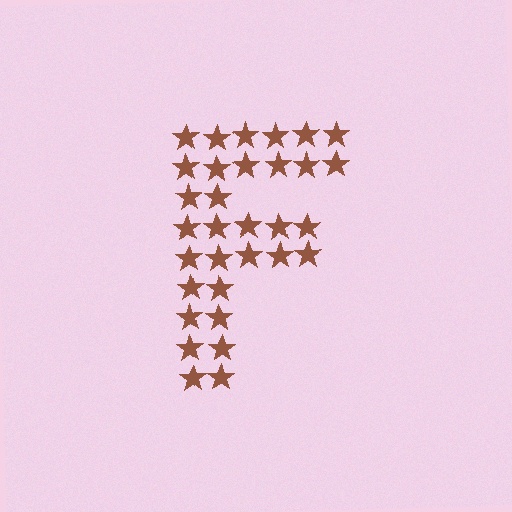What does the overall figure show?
The overall figure shows the letter F.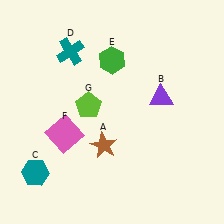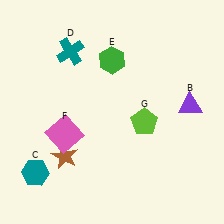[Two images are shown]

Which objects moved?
The objects that moved are: the brown star (A), the purple triangle (B), the lime pentagon (G).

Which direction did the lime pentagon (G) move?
The lime pentagon (G) moved right.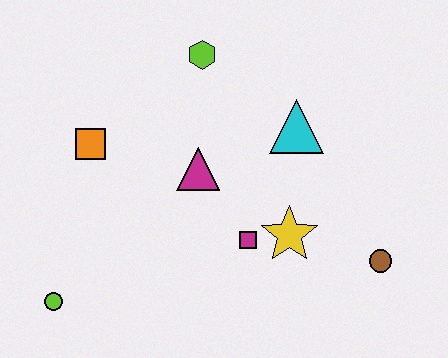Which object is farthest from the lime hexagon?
The lime circle is farthest from the lime hexagon.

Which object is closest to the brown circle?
The yellow star is closest to the brown circle.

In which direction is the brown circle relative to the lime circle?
The brown circle is to the right of the lime circle.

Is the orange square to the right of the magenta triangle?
No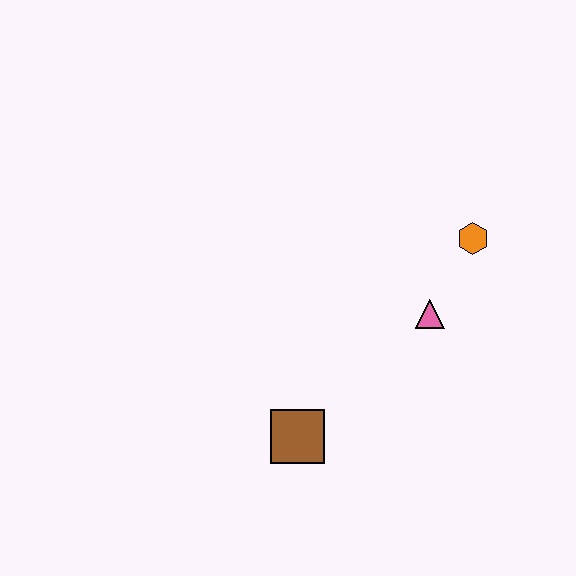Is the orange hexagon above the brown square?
Yes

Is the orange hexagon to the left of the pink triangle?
No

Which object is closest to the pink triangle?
The orange hexagon is closest to the pink triangle.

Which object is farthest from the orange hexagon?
The brown square is farthest from the orange hexagon.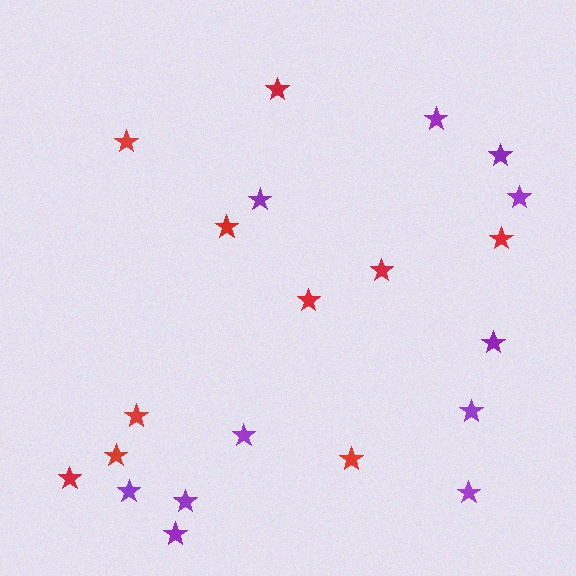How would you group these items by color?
There are 2 groups: one group of purple stars (11) and one group of red stars (10).